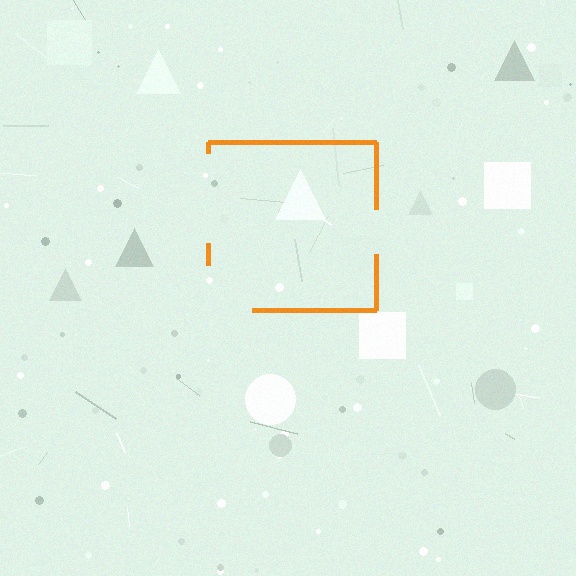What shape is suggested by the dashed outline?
The dashed outline suggests a square.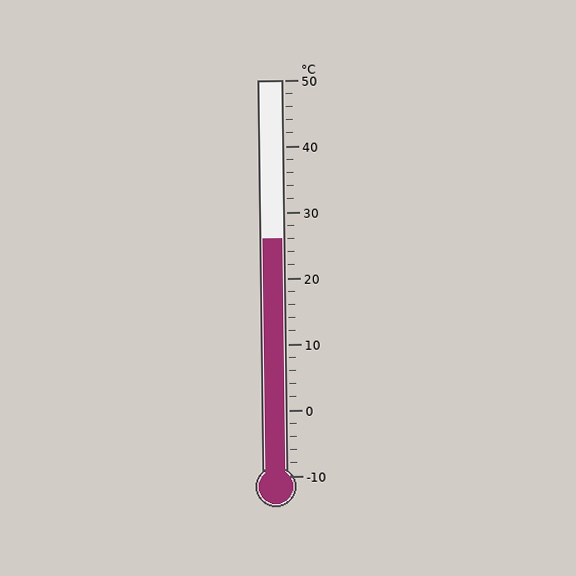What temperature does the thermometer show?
The thermometer shows approximately 26°C.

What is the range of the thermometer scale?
The thermometer scale ranges from -10°C to 50°C.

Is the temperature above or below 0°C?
The temperature is above 0°C.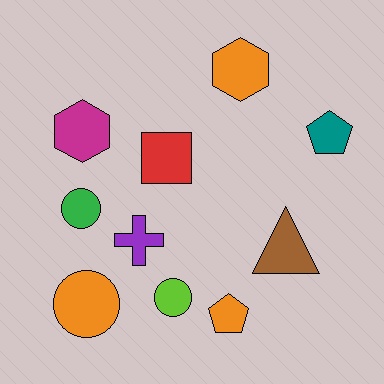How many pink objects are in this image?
There are no pink objects.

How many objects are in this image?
There are 10 objects.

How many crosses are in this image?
There is 1 cross.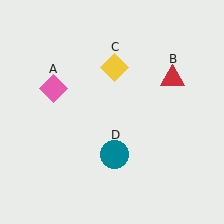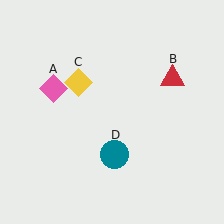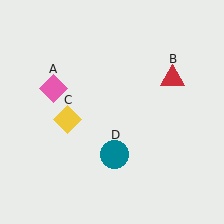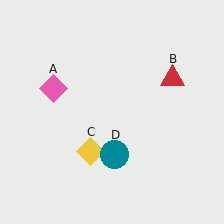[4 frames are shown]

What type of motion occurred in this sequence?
The yellow diamond (object C) rotated counterclockwise around the center of the scene.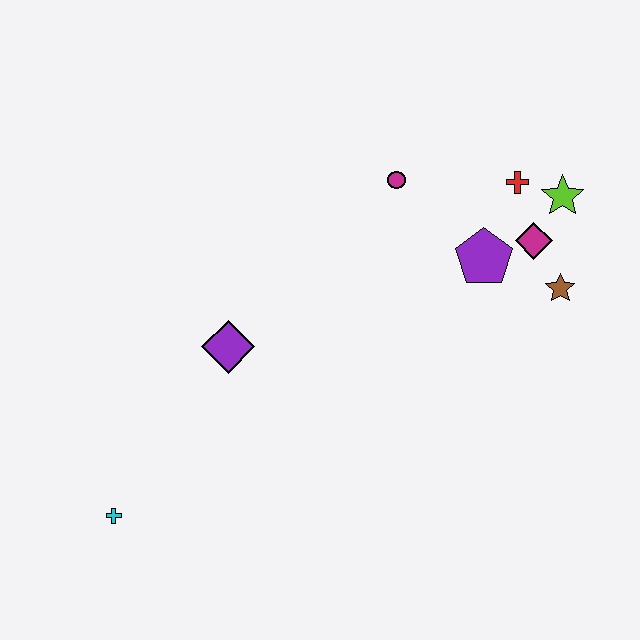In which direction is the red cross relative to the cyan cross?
The red cross is to the right of the cyan cross.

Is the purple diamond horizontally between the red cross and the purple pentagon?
No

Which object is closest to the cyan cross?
The purple diamond is closest to the cyan cross.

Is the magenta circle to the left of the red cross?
Yes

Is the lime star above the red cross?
No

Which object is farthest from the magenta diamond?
The cyan cross is farthest from the magenta diamond.